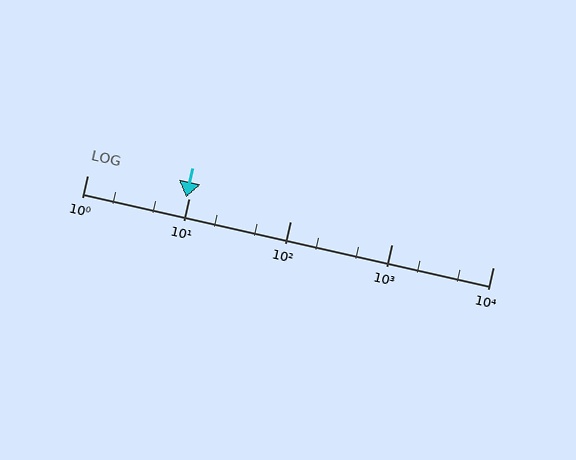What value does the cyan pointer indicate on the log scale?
The pointer indicates approximately 9.4.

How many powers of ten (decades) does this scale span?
The scale spans 4 decades, from 1 to 10000.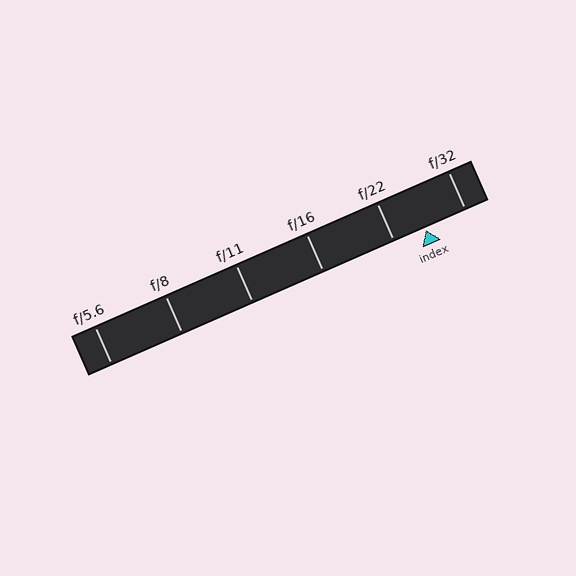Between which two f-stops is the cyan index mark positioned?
The index mark is between f/22 and f/32.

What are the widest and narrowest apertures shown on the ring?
The widest aperture shown is f/5.6 and the narrowest is f/32.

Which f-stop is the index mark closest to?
The index mark is closest to f/22.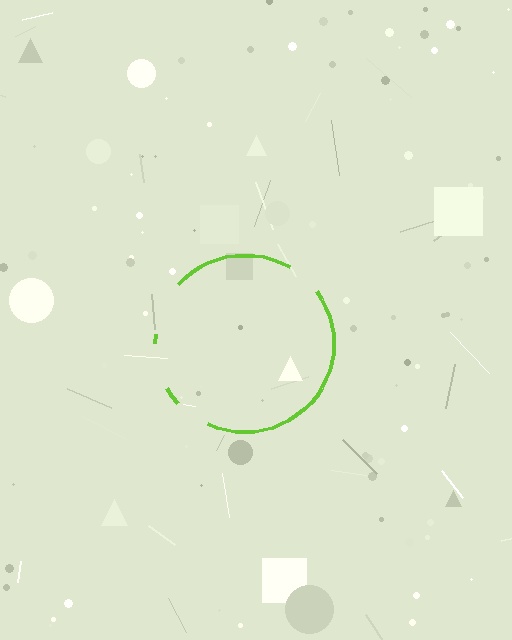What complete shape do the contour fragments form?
The contour fragments form a circle.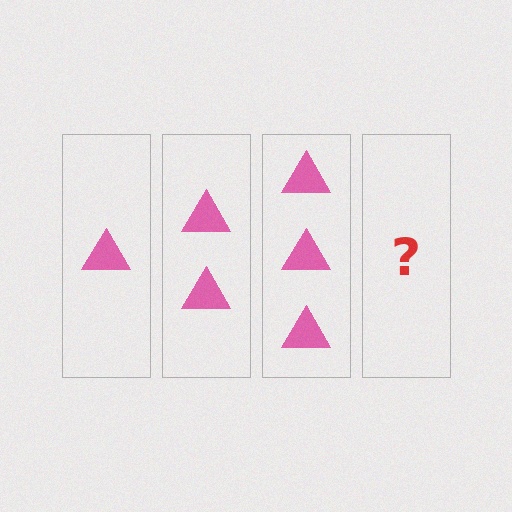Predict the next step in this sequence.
The next step is 4 triangles.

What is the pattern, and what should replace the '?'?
The pattern is that each step adds one more triangle. The '?' should be 4 triangles.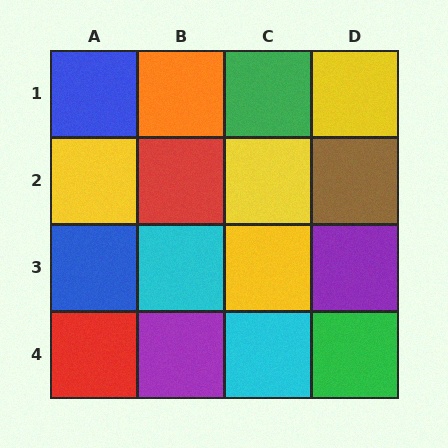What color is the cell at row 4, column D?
Green.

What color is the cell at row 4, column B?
Purple.